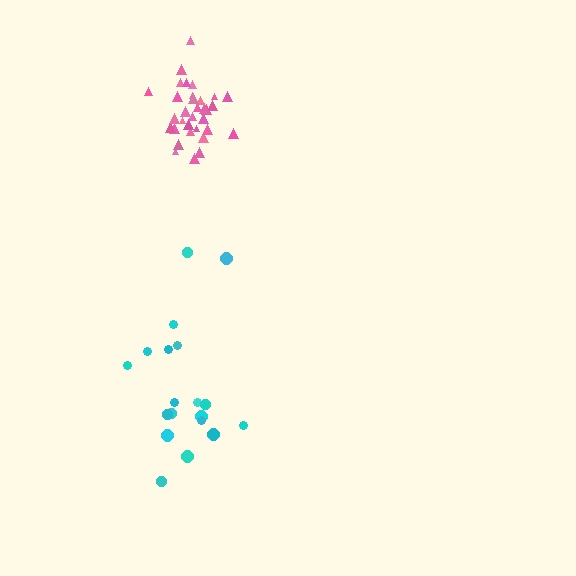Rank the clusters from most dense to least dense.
pink, cyan.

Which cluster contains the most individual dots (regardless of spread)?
Pink (34).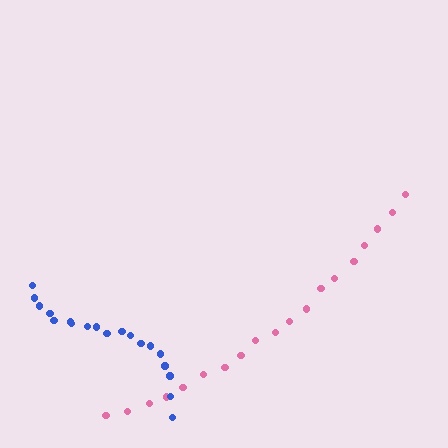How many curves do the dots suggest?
There are 2 distinct paths.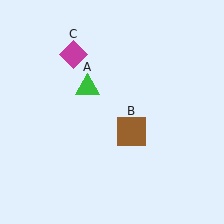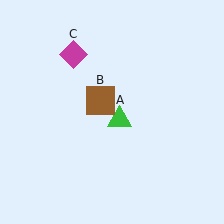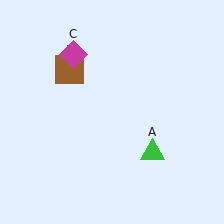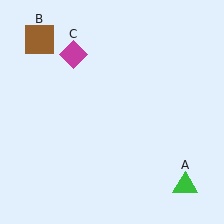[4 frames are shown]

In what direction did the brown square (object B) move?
The brown square (object B) moved up and to the left.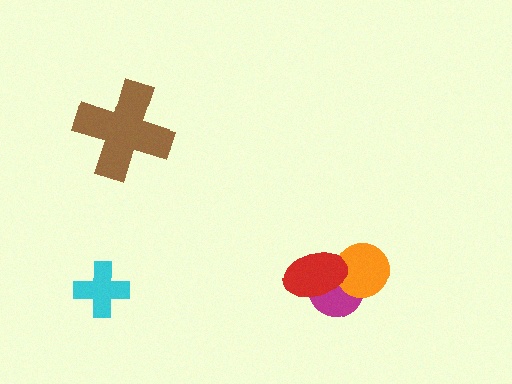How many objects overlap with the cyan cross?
0 objects overlap with the cyan cross.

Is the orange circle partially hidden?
Yes, it is partially covered by another shape.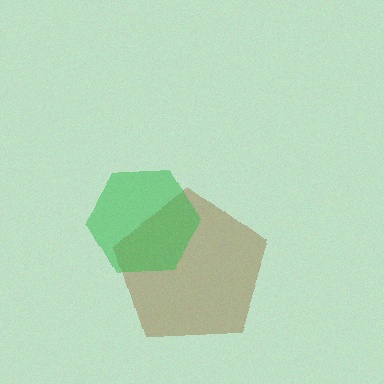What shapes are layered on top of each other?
The layered shapes are: a brown pentagon, a green hexagon.